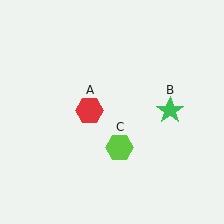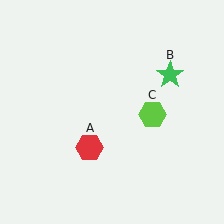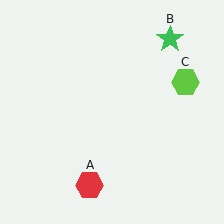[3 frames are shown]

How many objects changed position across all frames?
3 objects changed position: red hexagon (object A), green star (object B), lime hexagon (object C).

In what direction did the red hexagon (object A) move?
The red hexagon (object A) moved down.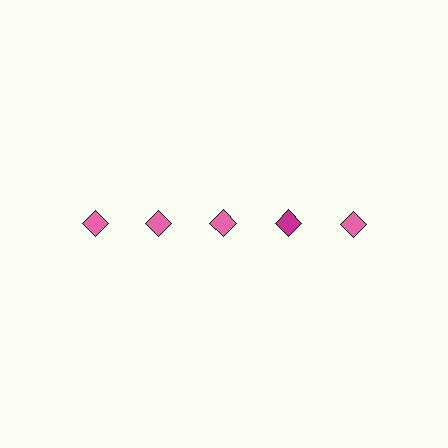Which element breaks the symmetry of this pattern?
The magenta diamond in the top row, second from right column breaks the symmetry. All other shapes are pink diamonds.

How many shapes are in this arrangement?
There are 5 shapes arranged in a grid pattern.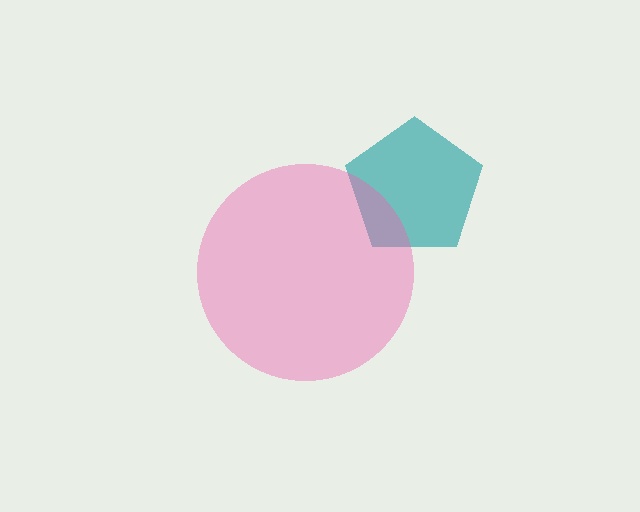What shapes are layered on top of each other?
The layered shapes are: a teal pentagon, a pink circle.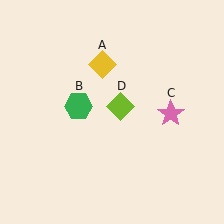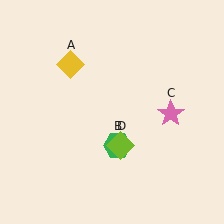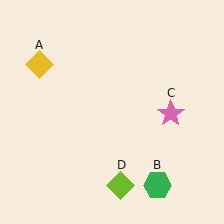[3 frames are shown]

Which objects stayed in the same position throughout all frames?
Pink star (object C) remained stationary.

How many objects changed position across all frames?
3 objects changed position: yellow diamond (object A), green hexagon (object B), lime diamond (object D).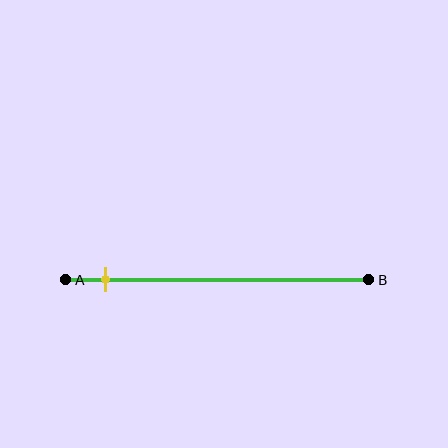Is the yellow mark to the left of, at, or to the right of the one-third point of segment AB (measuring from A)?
The yellow mark is to the left of the one-third point of segment AB.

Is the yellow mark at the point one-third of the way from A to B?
No, the mark is at about 15% from A, not at the 33% one-third point.